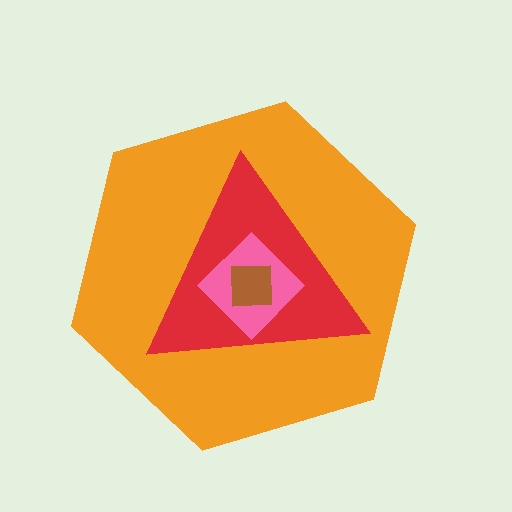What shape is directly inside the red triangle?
The pink diamond.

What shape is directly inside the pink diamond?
The brown square.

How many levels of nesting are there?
4.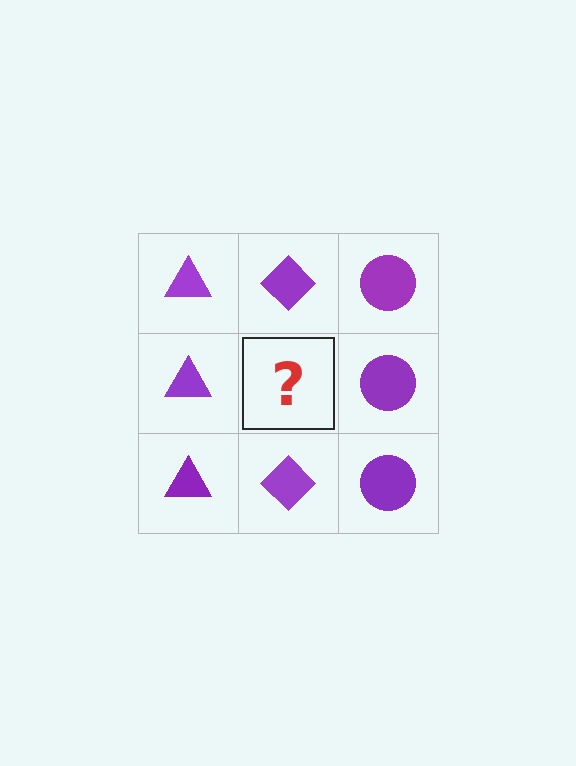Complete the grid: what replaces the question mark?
The question mark should be replaced with a purple diamond.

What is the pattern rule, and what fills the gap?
The rule is that each column has a consistent shape. The gap should be filled with a purple diamond.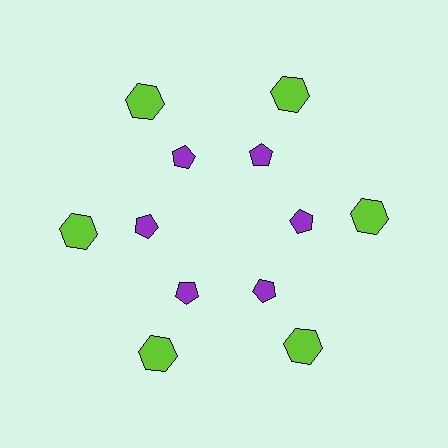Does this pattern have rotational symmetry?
Yes, this pattern has 6-fold rotational symmetry. It looks the same after rotating 60 degrees around the center.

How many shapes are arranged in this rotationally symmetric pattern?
There are 12 shapes, arranged in 6 groups of 2.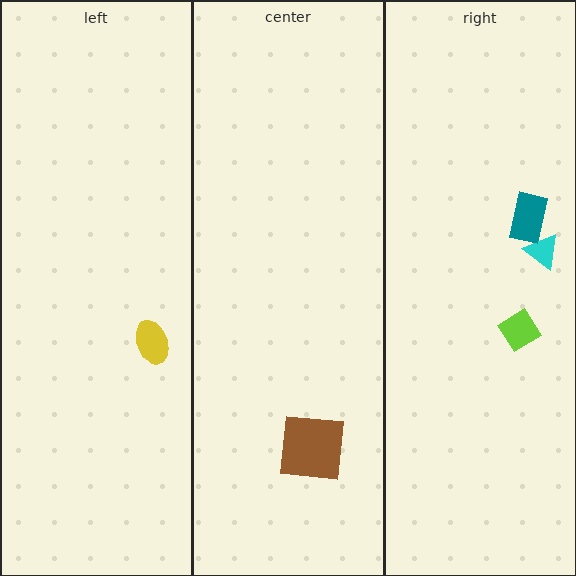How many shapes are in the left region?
1.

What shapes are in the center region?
The brown square.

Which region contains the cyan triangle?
The right region.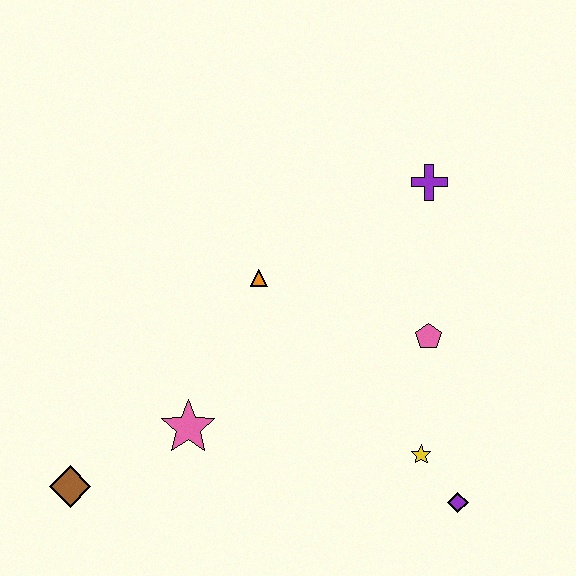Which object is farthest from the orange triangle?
The purple diamond is farthest from the orange triangle.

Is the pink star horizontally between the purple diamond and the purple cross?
No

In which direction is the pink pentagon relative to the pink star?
The pink pentagon is to the right of the pink star.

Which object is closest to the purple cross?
The pink pentagon is closest to the purple cross.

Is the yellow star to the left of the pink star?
No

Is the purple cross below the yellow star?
No